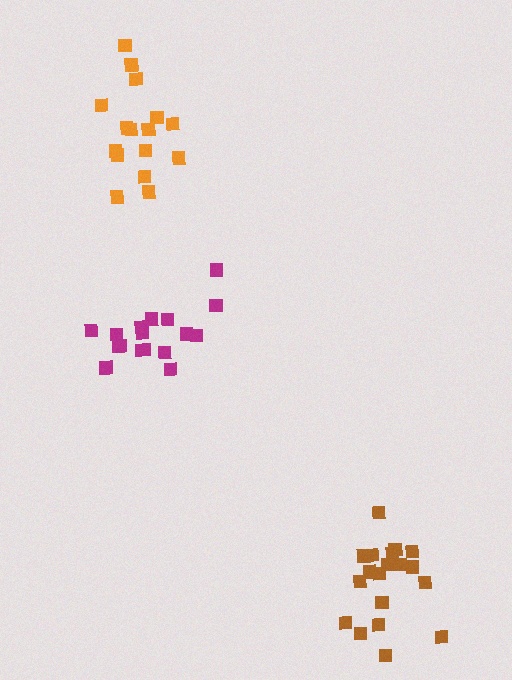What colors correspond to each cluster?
The clusters are colored: magenta, brown, orange.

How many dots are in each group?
Group 1: 17 dots, Group 2: 19 dots, Group 3: 16 dots (52 total).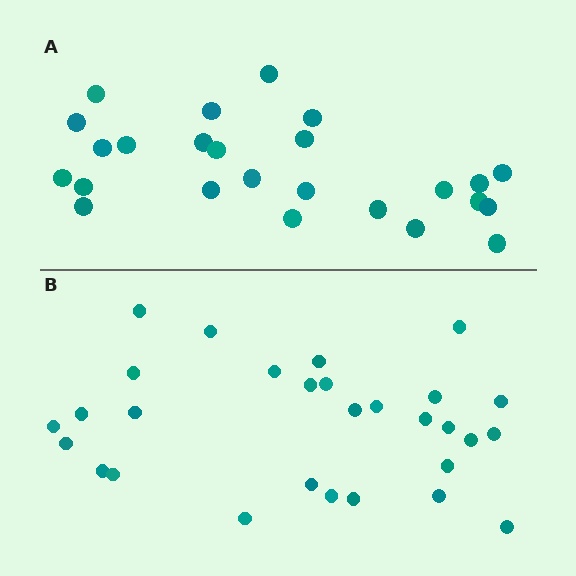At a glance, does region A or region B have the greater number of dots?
Region B (the bottom region) has more dots.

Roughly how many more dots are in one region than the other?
Region B has about 4 more dots than region A.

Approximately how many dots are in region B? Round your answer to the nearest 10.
About 30 dots. (The exact count is 29, which rounds to 30.)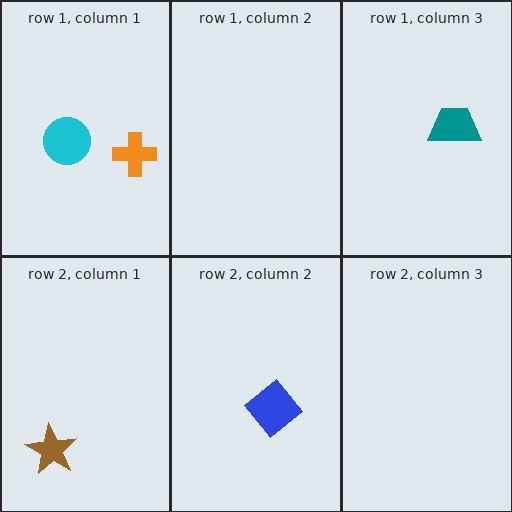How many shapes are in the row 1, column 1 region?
2.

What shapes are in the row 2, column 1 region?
The brown star.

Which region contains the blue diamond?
The row 2, column 2 region.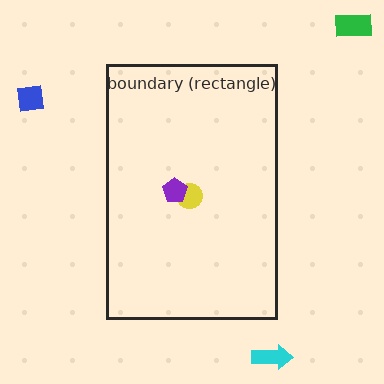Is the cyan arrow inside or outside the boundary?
Outside.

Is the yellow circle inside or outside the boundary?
Inside.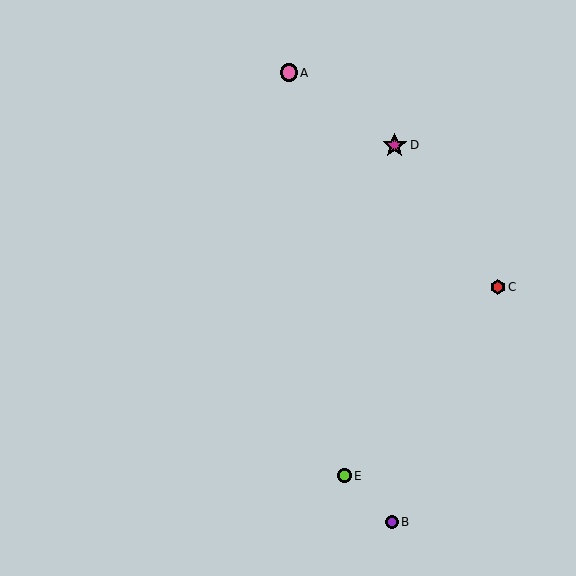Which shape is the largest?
The magenta star (labeled D) is the largest.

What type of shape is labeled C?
Shape C is a red hexagon.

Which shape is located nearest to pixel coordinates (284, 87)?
The pink circle (labeled A) at (289, 73) is nearest to that location.